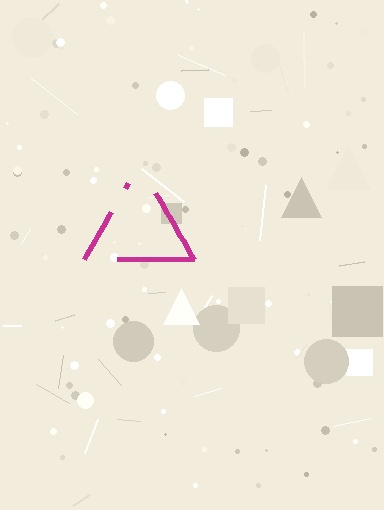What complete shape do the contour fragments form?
The contour fragments form a triangle.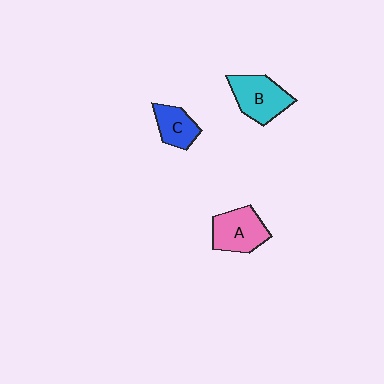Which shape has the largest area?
Shape B (cyan).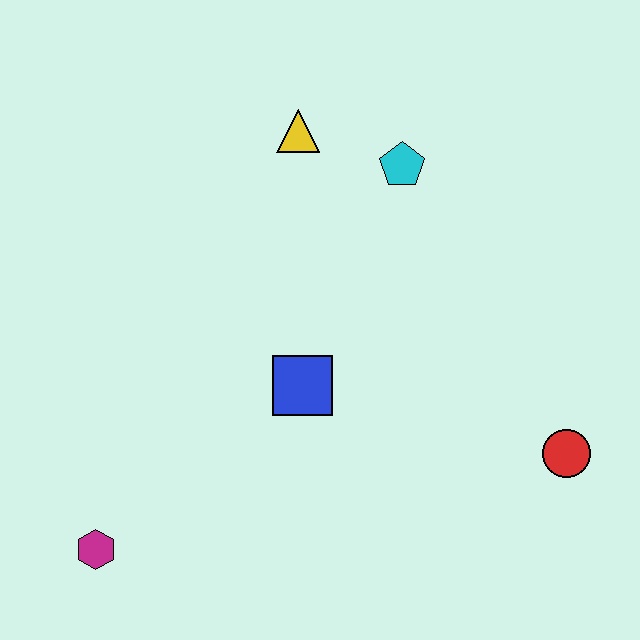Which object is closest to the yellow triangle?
The cyan pentagon is closest to the yellow triangle.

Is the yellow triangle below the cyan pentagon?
No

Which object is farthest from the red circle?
The magenta hexagon is farthest from the red circle.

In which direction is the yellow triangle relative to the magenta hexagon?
The yellow triangle is above the magenta hexagon.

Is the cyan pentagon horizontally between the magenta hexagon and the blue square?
No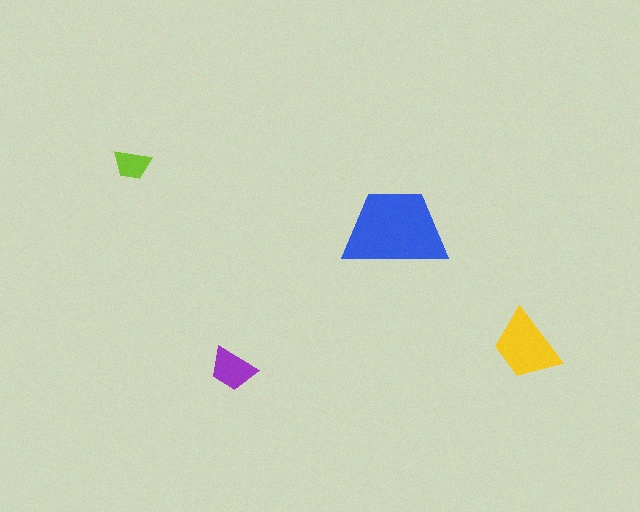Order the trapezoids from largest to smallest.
the blue one, the yellow one, the purple one, the lime one.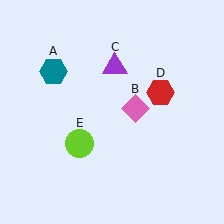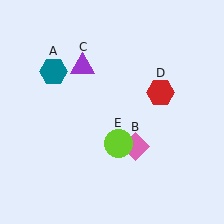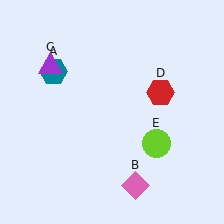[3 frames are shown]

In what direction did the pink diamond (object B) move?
The pink diamond (object B) moved down.